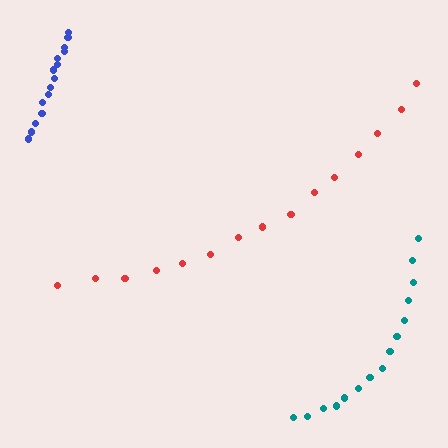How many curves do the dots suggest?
There are 3 distinct paths.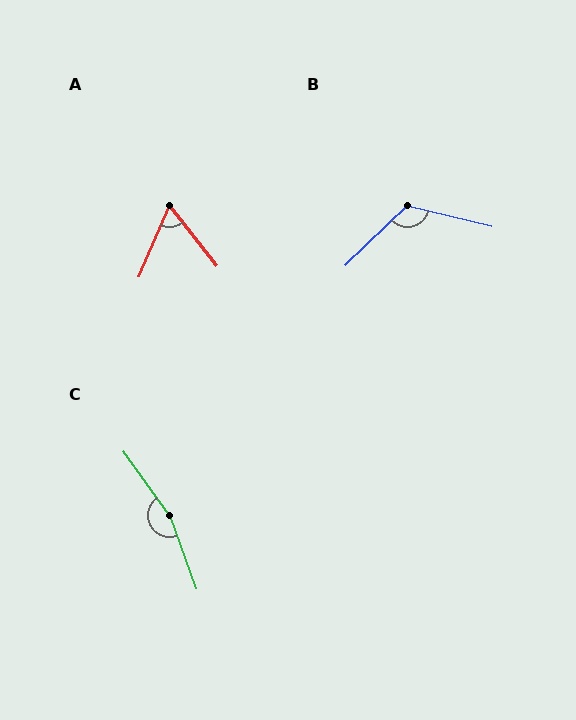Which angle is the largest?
C, at approximately 164 degrees.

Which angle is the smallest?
A, at approximately 61 degrees.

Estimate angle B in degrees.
Approximately 122 degrees.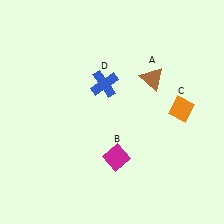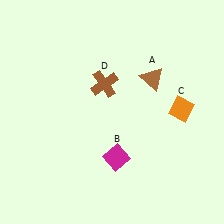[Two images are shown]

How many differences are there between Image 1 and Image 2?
There is 1 difference between the two images.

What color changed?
The cross (D) changed from blue in Image 1 to brown in Image 2.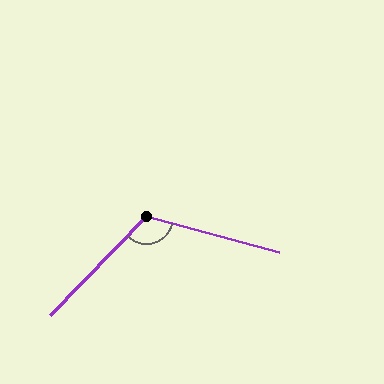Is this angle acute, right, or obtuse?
It is obtuse.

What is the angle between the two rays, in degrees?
Approximately 120 degrees.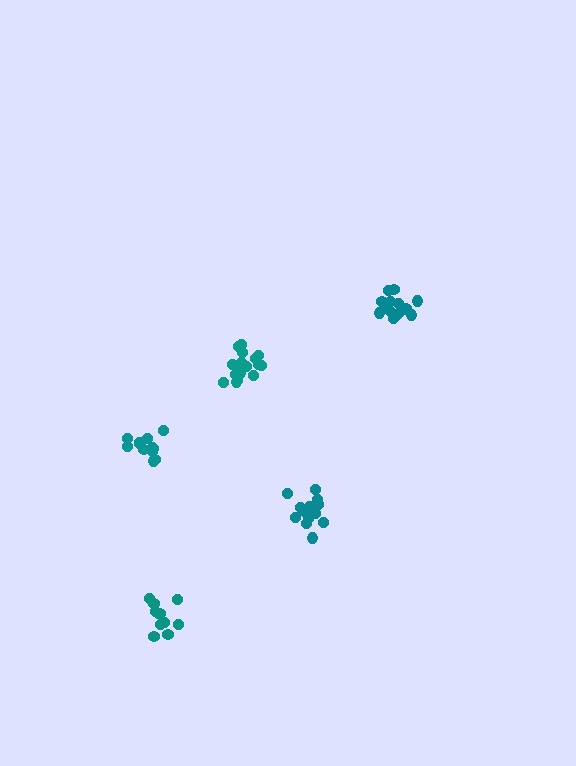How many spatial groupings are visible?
There are 5 spatial groupings.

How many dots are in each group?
Group 1: 15 dots, Group 2: 15 dots, Group 3: 11 dots, Group 4: 12 dots, Group 5: 17 dots (70 total).